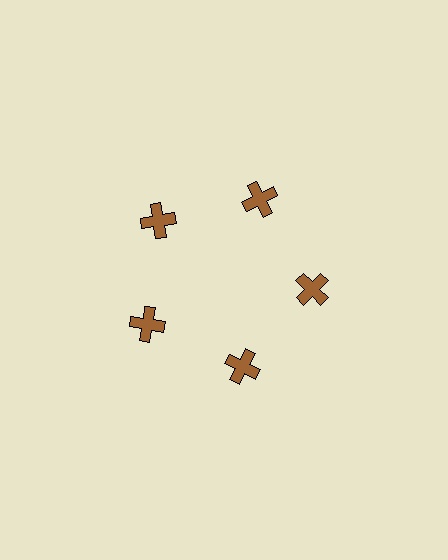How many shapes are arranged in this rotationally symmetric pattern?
There are 5 shapes, arranged in 5 groups of 1.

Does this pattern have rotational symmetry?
Yes, this pattern has 5-fold rotational symmetry. It looks the same after rotating 72 degrees around the center.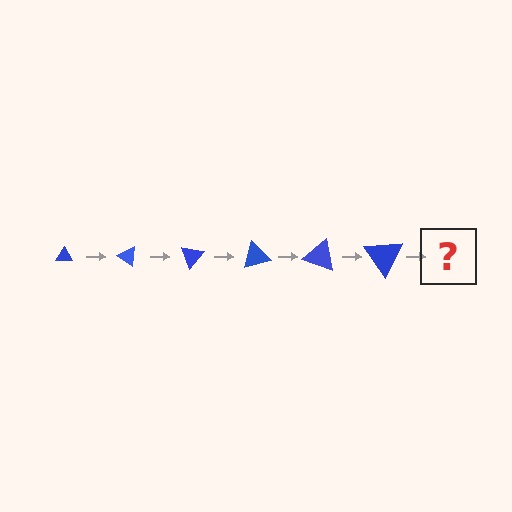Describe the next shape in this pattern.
It should be a triangle, larger than the previous one and rotated 210 degrees from the start.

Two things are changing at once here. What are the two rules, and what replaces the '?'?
The two rules are that the triangle grows larger each step and it rotates 35 degrees each step. The '?' should be a triangle, larger than the previous one and rotated 210 degrees from the start.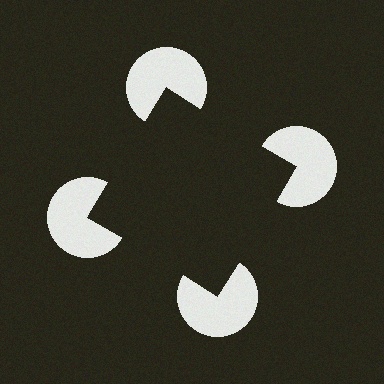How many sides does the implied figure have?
4 sides.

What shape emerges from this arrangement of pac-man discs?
An illusory square — its edges are inferred from the aligned wedge cuts in the pac-man discs, not physically drawn.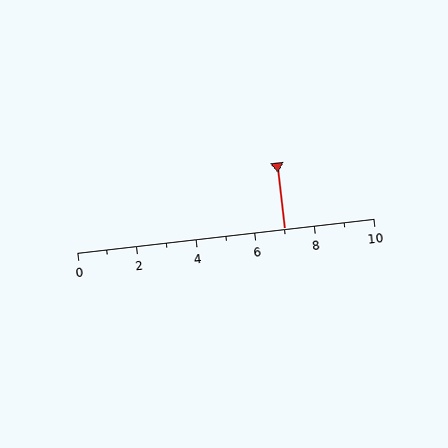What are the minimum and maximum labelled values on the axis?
The axis runs from 0 to 10.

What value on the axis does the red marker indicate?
The marker indicates approximately 7.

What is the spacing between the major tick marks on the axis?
The major ticks are spaced 2 apart.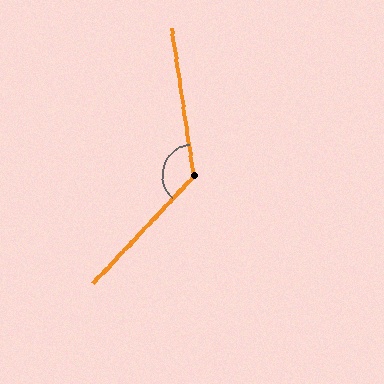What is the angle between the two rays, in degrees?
Approximately 128 degrees.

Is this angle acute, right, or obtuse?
It is obtuse.